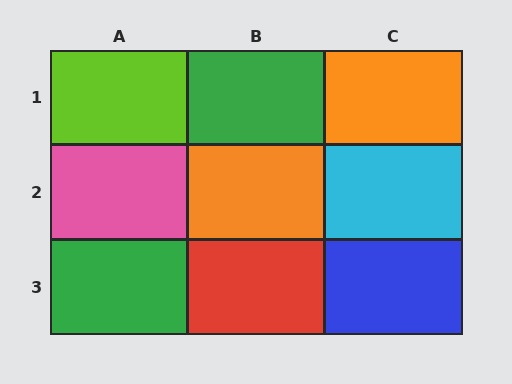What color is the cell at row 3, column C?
Blue.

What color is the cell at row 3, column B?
Red.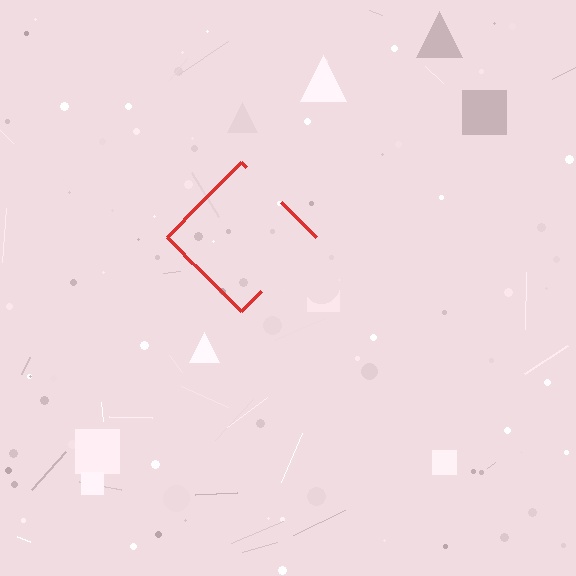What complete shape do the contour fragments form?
The contour fragments form a diamond.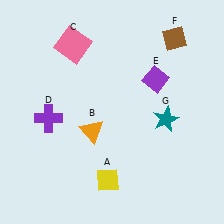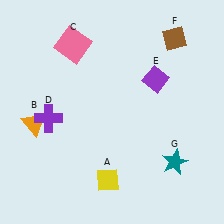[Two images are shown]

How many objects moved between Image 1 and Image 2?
2 objects moved between the two images.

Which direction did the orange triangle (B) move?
The orange triangle (B) moved left.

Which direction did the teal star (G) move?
The teal star (G) moved down.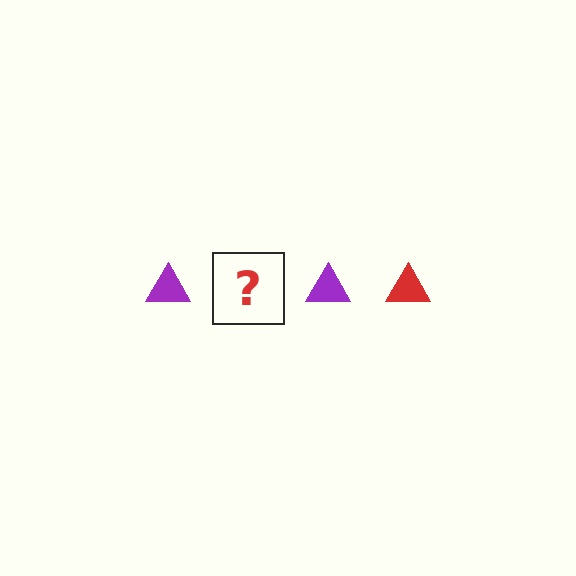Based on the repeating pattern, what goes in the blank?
The blank should be a red triangle.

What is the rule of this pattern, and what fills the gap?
The rule is that the pattern cycles through purple, red triangles. The gap should be filled with a red triangle.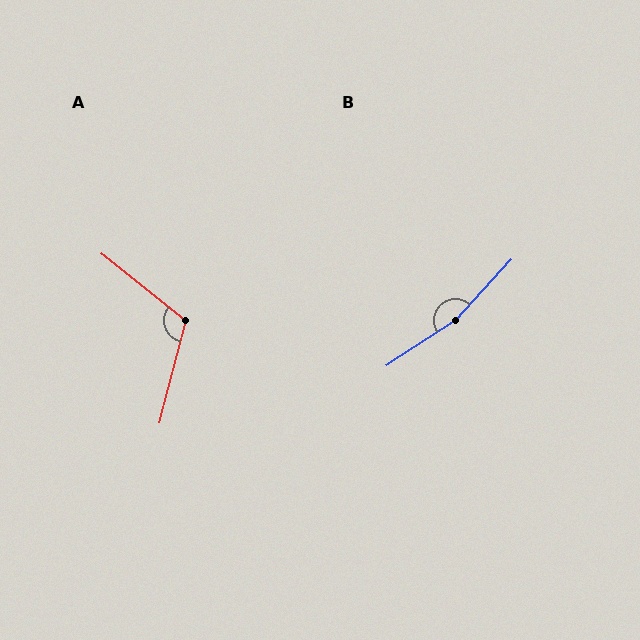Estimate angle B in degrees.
Approximately 166 degrees.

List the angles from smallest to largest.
A (114°), B (166°).